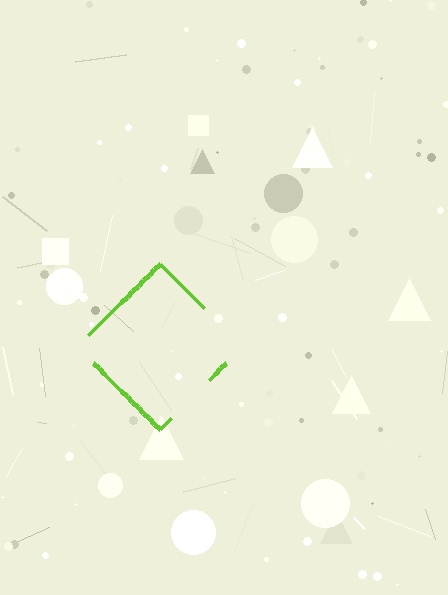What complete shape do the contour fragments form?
The contour fragments form a diamond.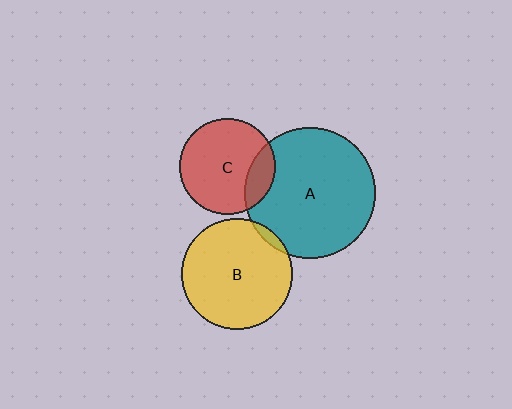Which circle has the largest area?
Circle A (teal).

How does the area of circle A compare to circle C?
Approximately 1.9 times.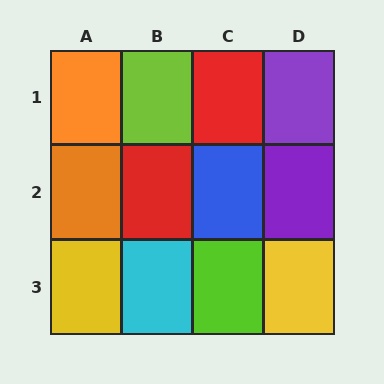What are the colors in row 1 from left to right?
Orange, lime, red, purple.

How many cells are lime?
2 cells are lime.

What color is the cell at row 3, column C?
Lime.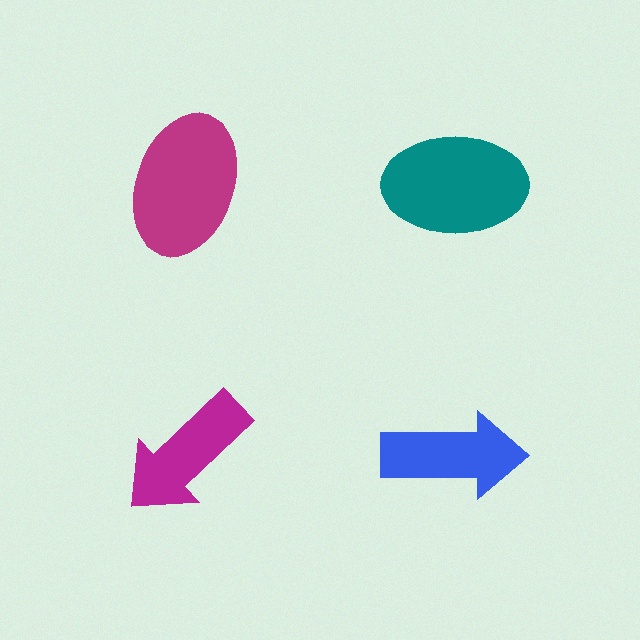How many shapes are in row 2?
2 shapes.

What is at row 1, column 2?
A teal ellipse.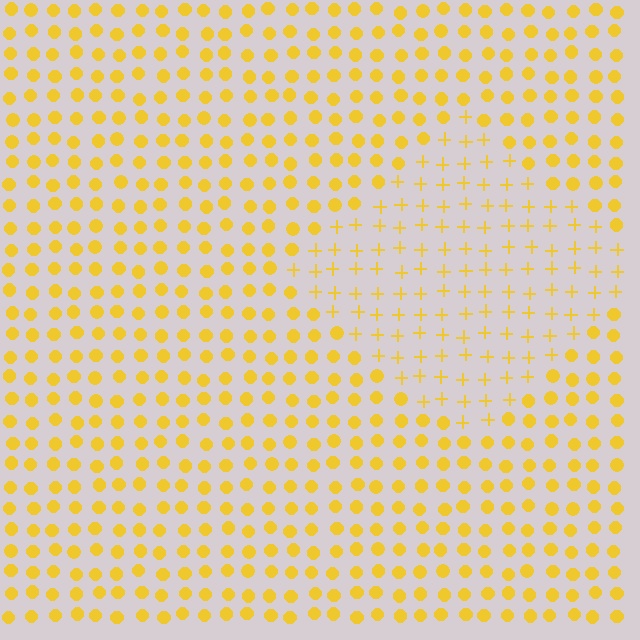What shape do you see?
I see a diamond.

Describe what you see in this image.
The image is filled with small yellow elements arranged in a uniform grid. A diamond-shaped region contains plus signs, while the surrounding area contains circles. The boundary is defined purely by the change in element shape.